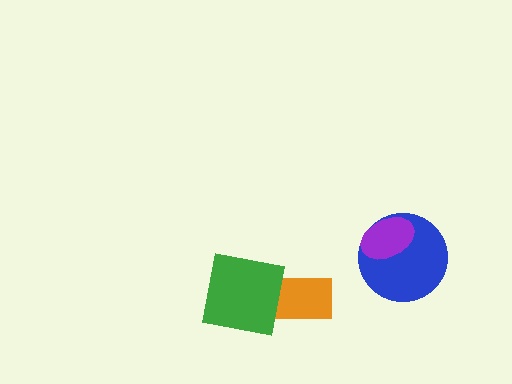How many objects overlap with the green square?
1 object overlaps with the green square.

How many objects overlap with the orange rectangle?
1 object overlaps with the orange rectangle.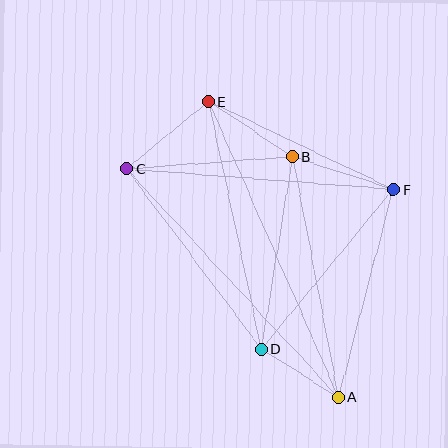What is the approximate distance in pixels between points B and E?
The distance between B and E is approximately 101 pixels.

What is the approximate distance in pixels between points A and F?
The distance between A and F is approximately 215 pixels.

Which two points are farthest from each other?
Points A and E are farthest from each other.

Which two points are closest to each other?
Points A and D are closest to each other.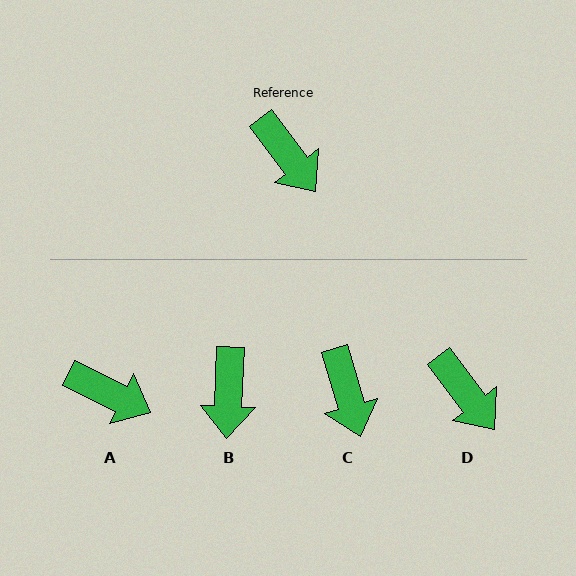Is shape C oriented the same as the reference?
No, it is off by about 21 degrees.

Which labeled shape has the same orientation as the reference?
D.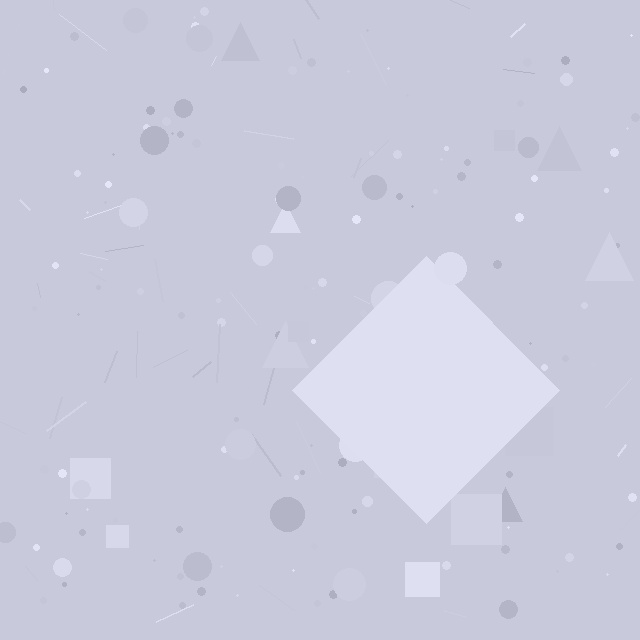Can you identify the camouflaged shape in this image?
The camouflaged shape is a diamond.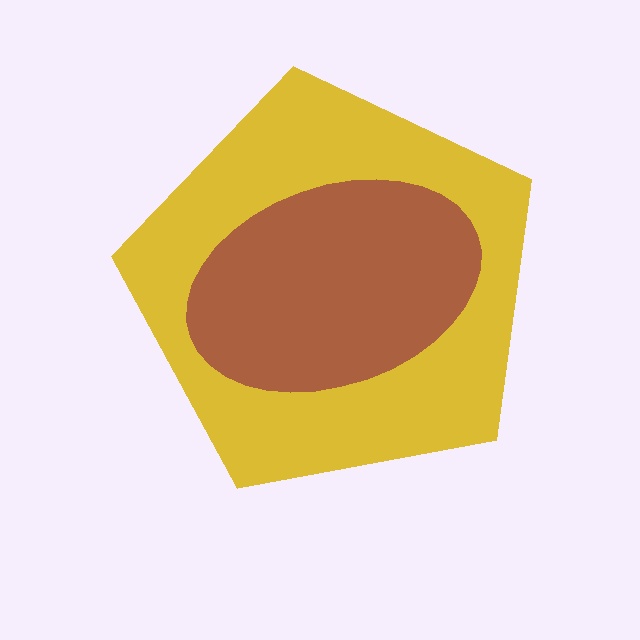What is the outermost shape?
The yellow pentagon.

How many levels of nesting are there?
2.